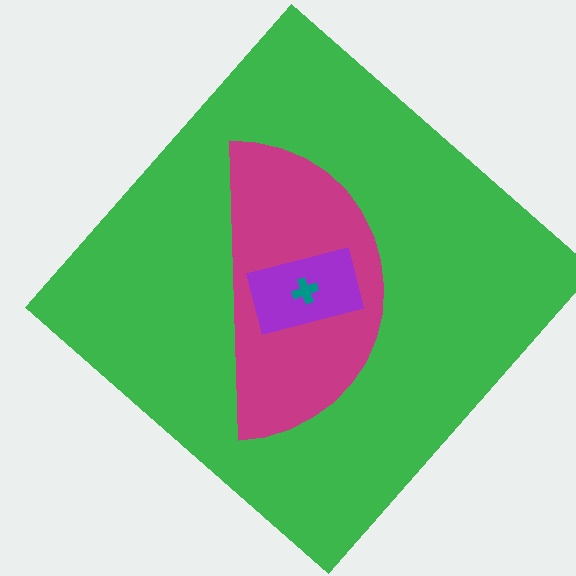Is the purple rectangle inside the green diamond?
Yes.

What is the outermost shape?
The green diamond.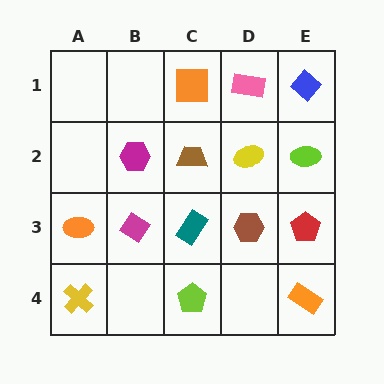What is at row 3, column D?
A brown hexagon.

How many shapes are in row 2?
4 shapes.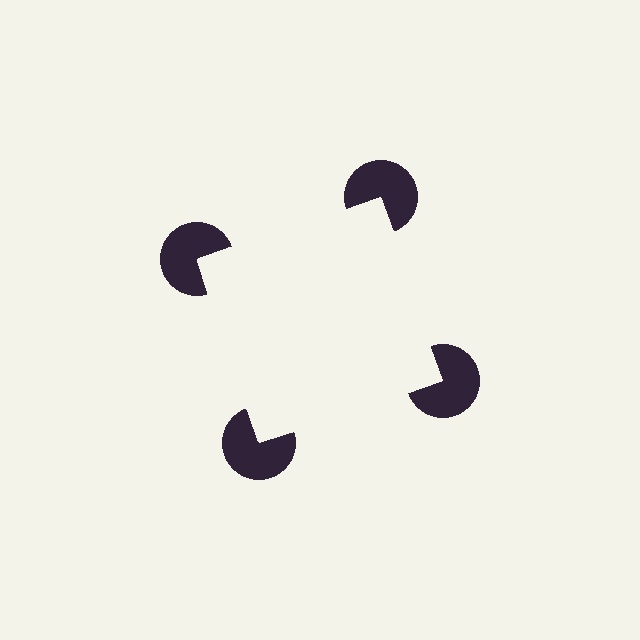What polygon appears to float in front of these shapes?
An illusory square — its edges are inferred from the aligned wedge cuts in the pac-man discs, not physically drawn.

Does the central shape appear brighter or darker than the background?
It typically appears slightly brighter than the background, even though no actual brightness change is drawn.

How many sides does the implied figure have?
4 sides.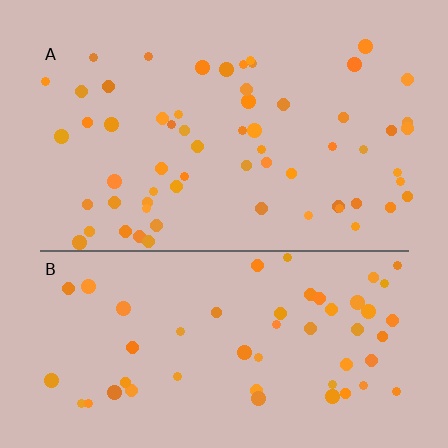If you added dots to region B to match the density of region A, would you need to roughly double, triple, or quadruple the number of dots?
Approximately double.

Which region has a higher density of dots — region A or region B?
A (the top).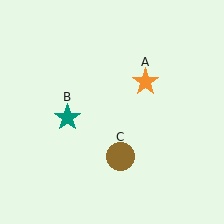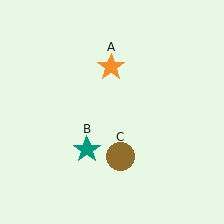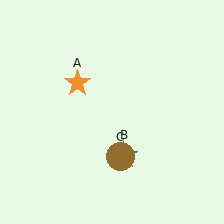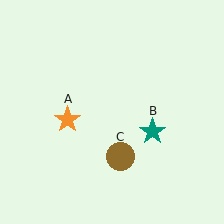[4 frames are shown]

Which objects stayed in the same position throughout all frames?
Brown circle (object C) remained stationary.